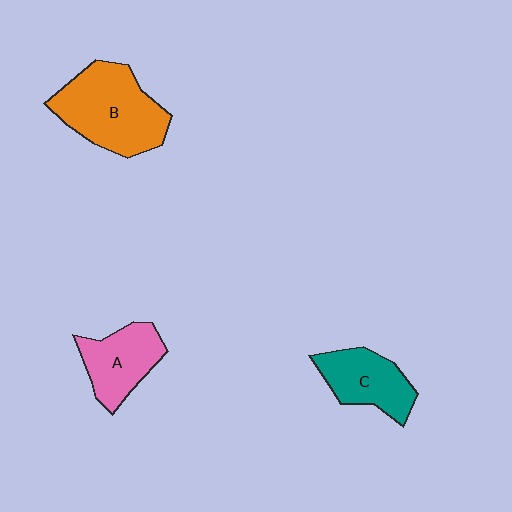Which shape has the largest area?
Shape B (orange).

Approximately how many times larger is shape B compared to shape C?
Approximately 1.6 times.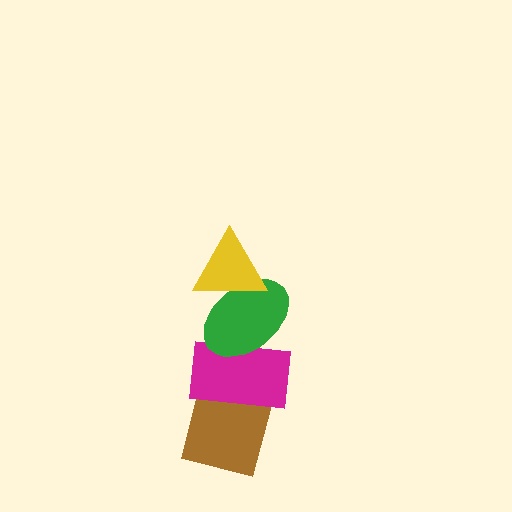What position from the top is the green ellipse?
The green ellipse is 2nd from the top.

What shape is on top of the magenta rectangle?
The green ellipse is on top of the magenta rectangle.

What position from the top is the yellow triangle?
The yellow triangle is 1st from the top.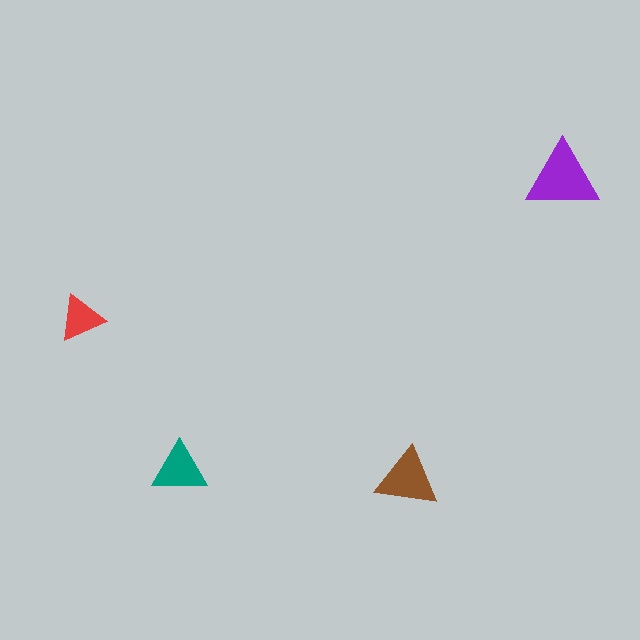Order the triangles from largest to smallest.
the purple one, the brown one, the teal one, the red one.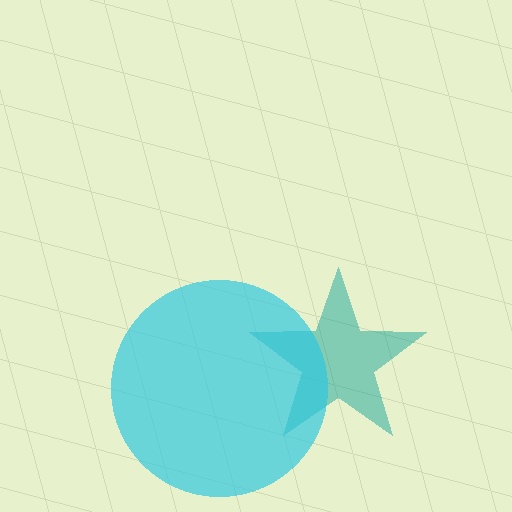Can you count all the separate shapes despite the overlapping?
Yes, there are 2 separate shapes.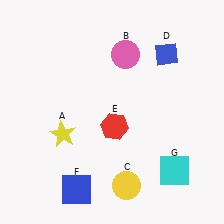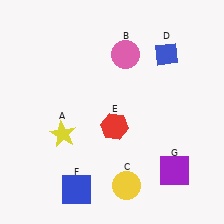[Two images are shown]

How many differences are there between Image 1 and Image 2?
There is 1 difference between the two images.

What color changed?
The square (G) changed from cyan in Image 1 to purple in Image 2.